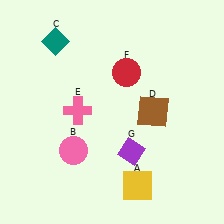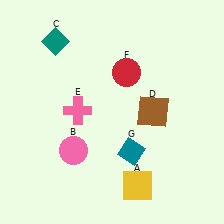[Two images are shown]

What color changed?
The diamond (G) changed from purple in Image 1 to teal in Image 2.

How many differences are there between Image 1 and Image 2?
There is 1 difference between the two images.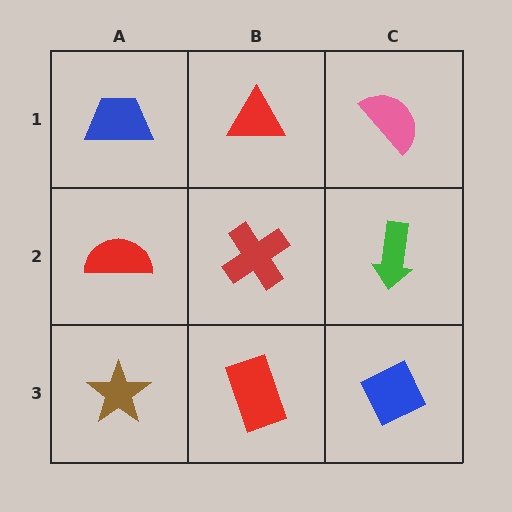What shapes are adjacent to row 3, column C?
A green arrow (row 2, column C), a red rectangle (row 3, column B).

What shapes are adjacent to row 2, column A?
A blue trapezoid (row 1, column A), a brown star (row 3, column A), a red cross (row 2, column B).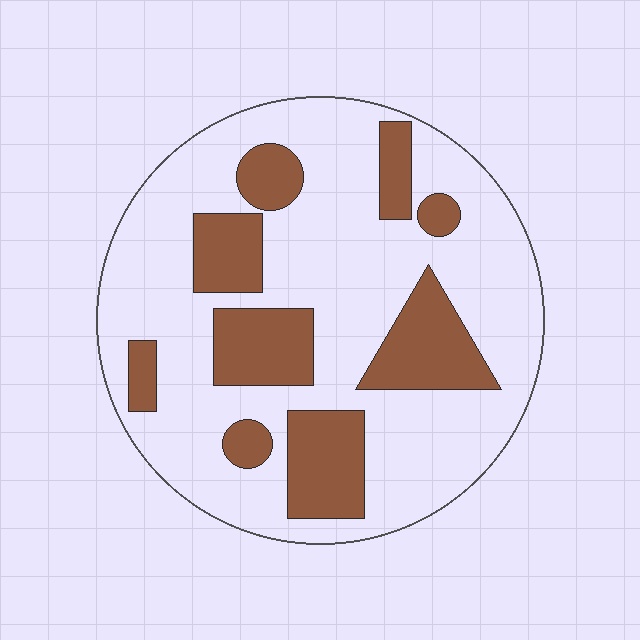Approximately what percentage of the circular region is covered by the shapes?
Approximately 30%.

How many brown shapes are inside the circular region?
9.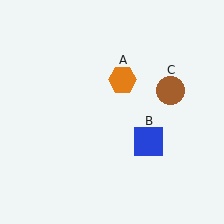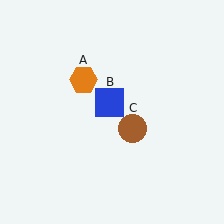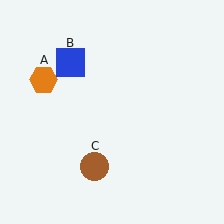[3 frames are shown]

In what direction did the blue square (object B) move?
The blue square (object B) moved up and to the left.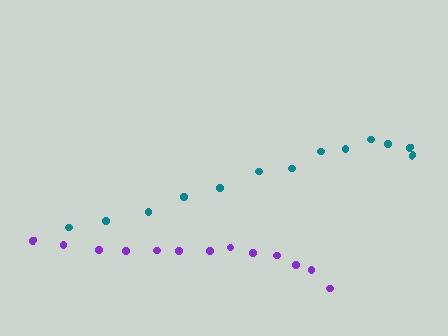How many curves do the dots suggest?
There are 2 distinct paths.